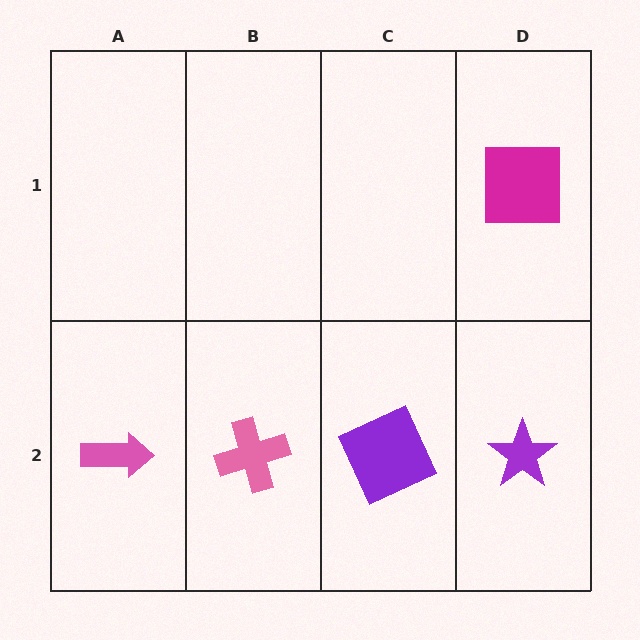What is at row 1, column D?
A magenta square.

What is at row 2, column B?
A pink cross.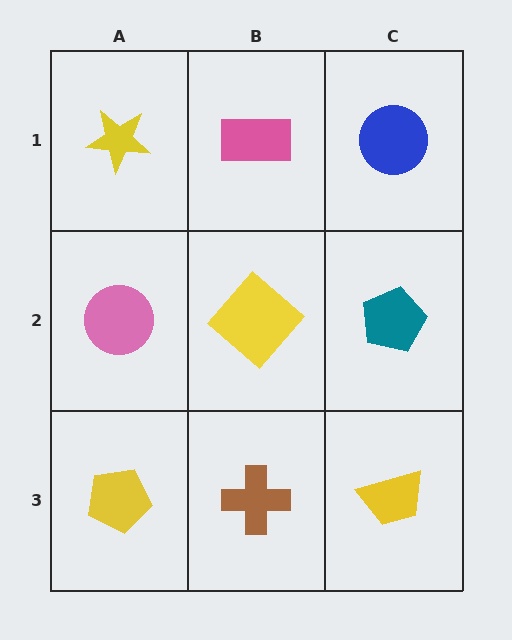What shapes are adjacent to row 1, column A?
A pink circle (row 2, column A), a pink rectangle (row 1, column B).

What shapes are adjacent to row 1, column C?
A teal pentagon (row 2, column C), a pink rectangle (row 1, column B).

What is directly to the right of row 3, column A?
A brown cross.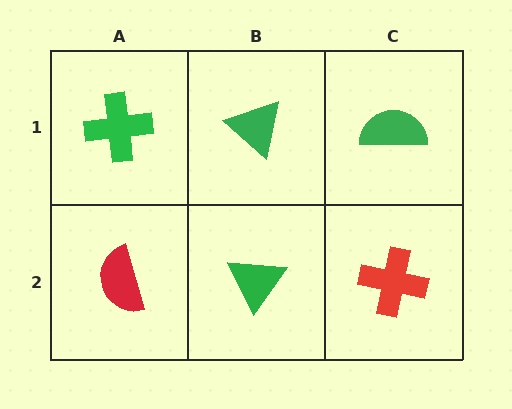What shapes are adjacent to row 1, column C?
A red cross (row 2, column C), a green triangle (row 1, column B).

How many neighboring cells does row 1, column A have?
2.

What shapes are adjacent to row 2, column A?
A green cross (row 1, column A), a green triangle (row 2, column B).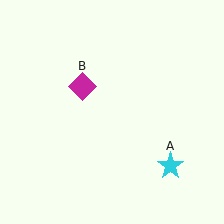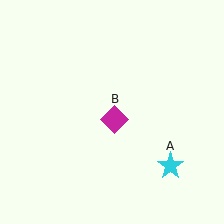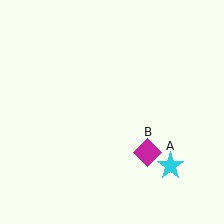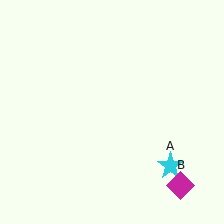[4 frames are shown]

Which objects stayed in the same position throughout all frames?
Cyan star (object A) remained stationary.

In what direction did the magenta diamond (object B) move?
The magenta diamond (object B) moved down and to the right.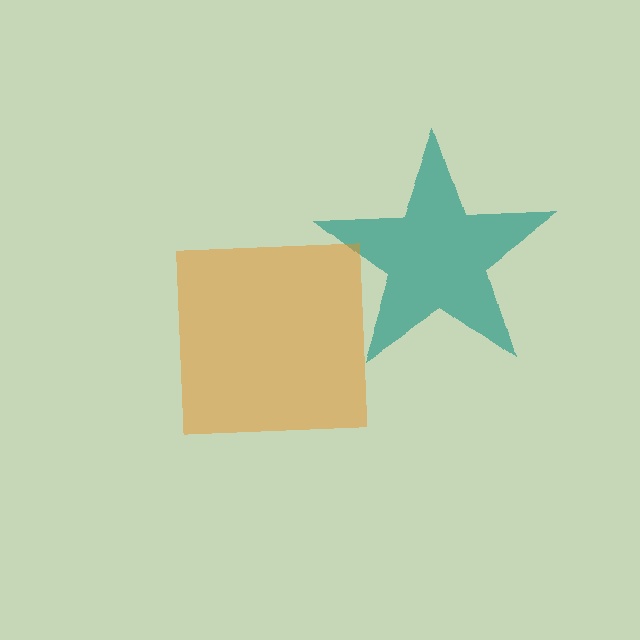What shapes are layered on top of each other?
The layered shapes are: a teal star, an orange square.